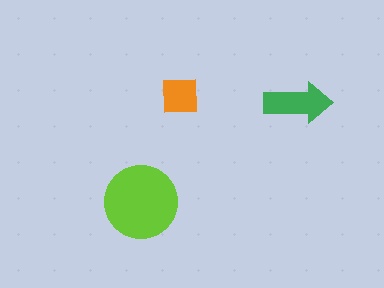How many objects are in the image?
There are 3 objects in the image.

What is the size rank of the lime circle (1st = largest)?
1st.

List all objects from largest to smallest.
The lime circle, the green arrow, the orange square.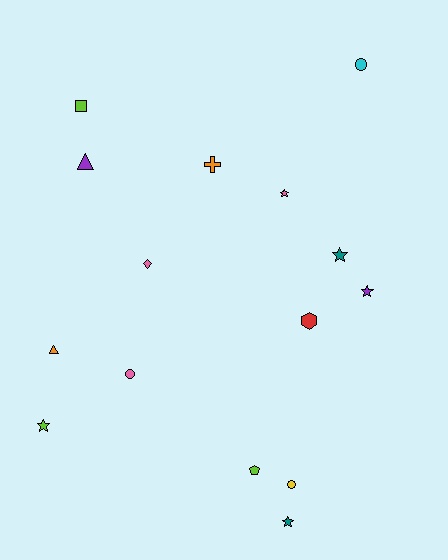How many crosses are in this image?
There is 1 cross.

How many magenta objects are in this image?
There are no magenta objects.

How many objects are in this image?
There are 15 objects.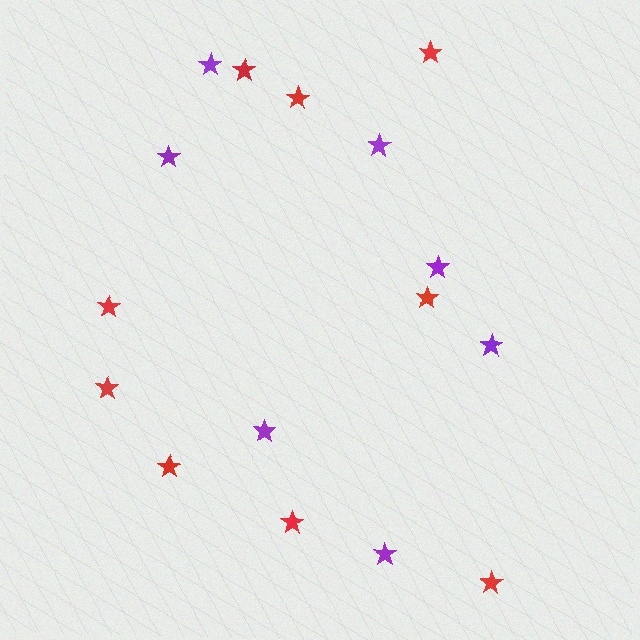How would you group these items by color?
There are 2 groups: one group of purple stars (7) and one group of red stars (9).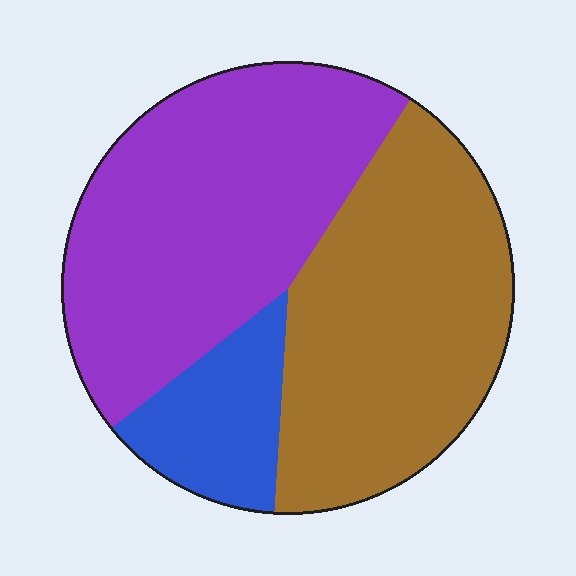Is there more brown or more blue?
Brown.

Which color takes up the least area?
Blue, at roughly 15%.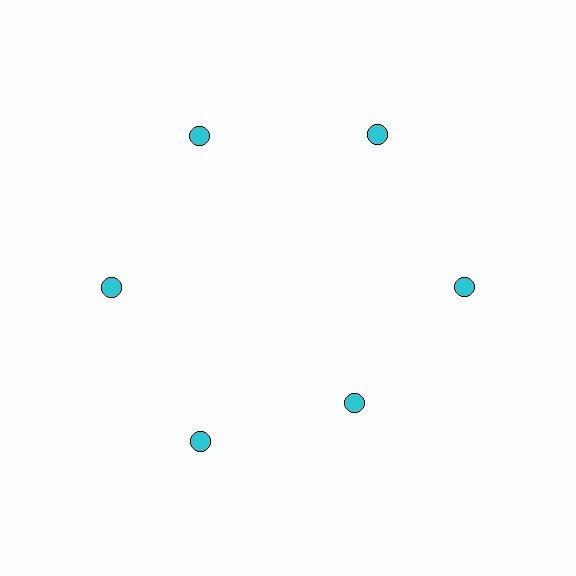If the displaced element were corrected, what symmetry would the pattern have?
It would have 6-fold rotational symmetry — the pattern would map onto itself every 60 degrees.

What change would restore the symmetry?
The symmetry would be restored by moving it outward, back onto the ring so that all 6 circles sit at equal angles and equal distance from the center.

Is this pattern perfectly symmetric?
No. The 6 cyan circles are arranged in a ring, but one element near the 5 o'clock position is pulled inward toward the center, breaking the 6-fold rotational symmetry.